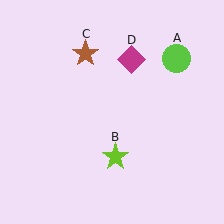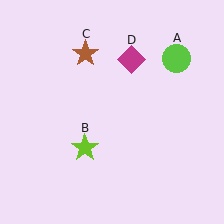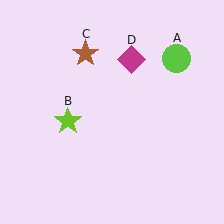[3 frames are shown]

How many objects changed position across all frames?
1 object changed position: lime star (object B).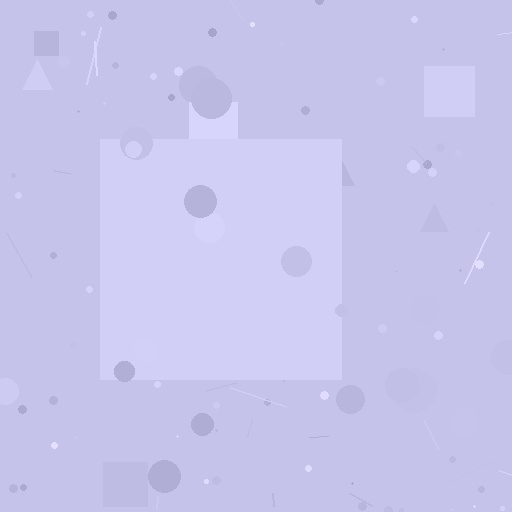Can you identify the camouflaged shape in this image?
The camouflaged shape is a square.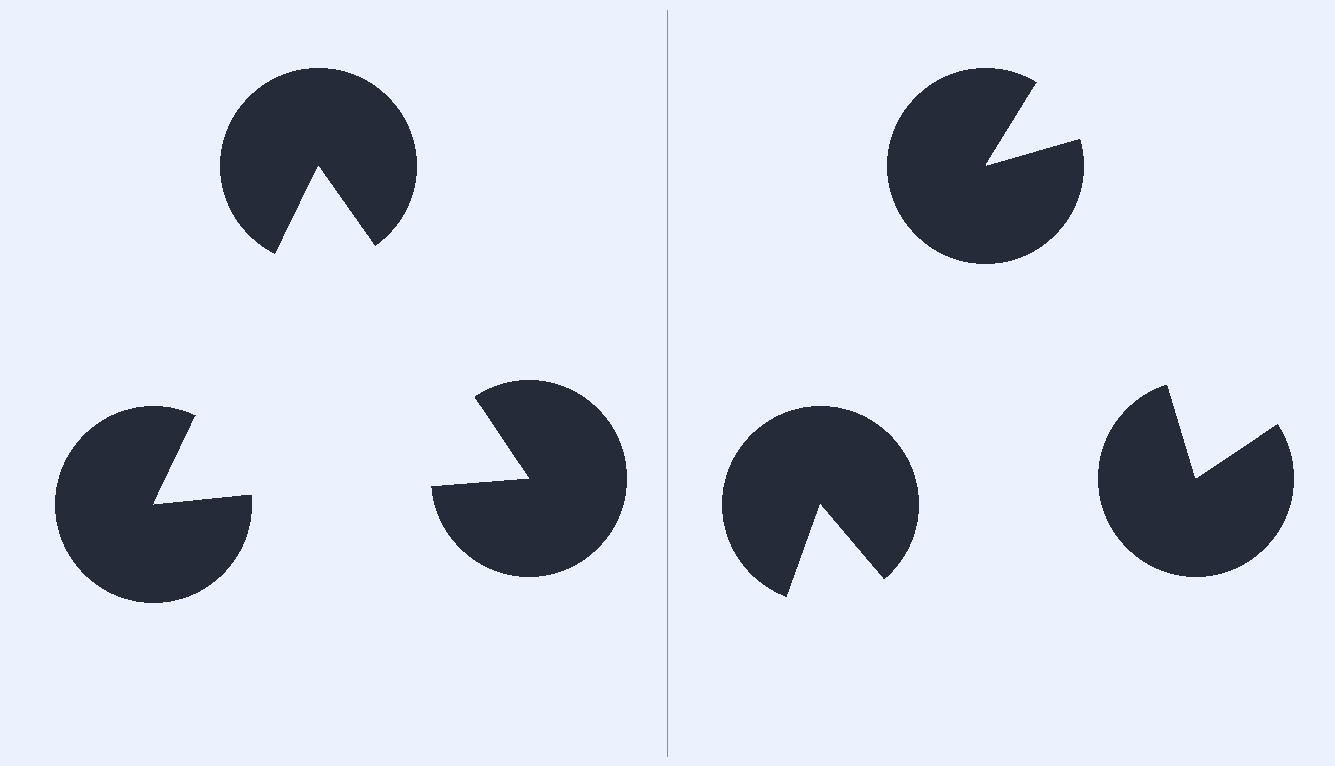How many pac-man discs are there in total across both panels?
6 — 3 on each side.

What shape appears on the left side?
An illusory triangle.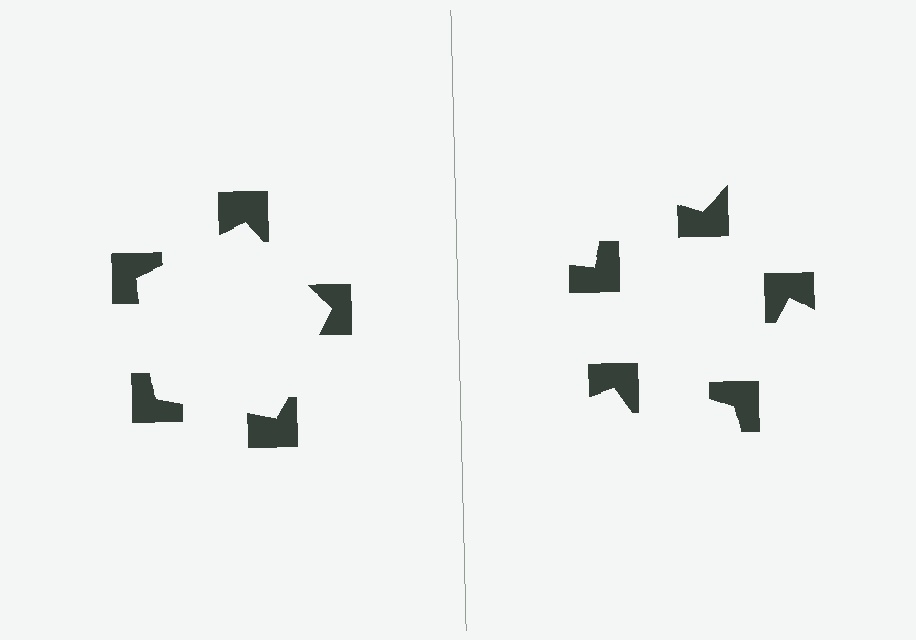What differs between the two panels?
The notched squares are positioned identically on both sides; only the wedge orientations differ. On the left they align to a pentagon; on the right they are misaligned.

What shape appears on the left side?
An illusory pentagon.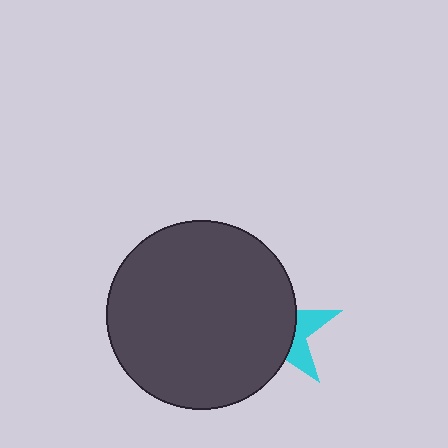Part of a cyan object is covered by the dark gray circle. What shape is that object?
It is a star.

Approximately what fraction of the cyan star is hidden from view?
Roughly 70% of the cyan star is hidden behind the dark gray circle.